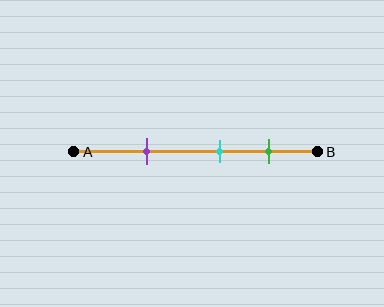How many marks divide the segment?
There are 3 marks dividing the segment.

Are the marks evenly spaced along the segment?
Yes, the marks are approximately evenly spaced.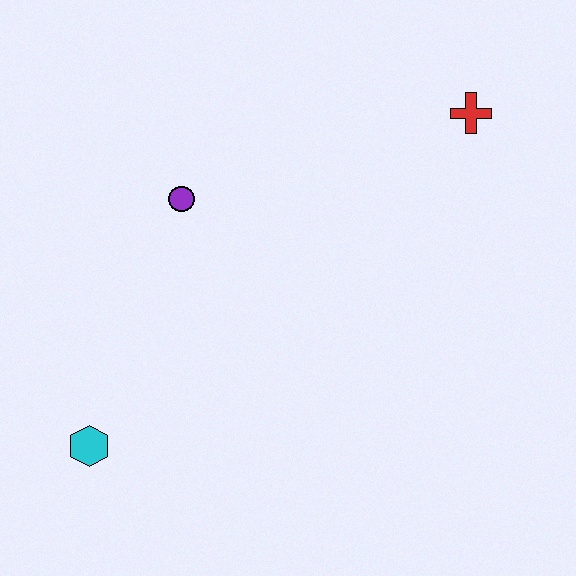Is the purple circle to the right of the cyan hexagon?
Yes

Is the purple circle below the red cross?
Yes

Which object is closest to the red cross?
The purple circle is closest to the red cross.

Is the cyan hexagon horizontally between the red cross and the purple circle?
No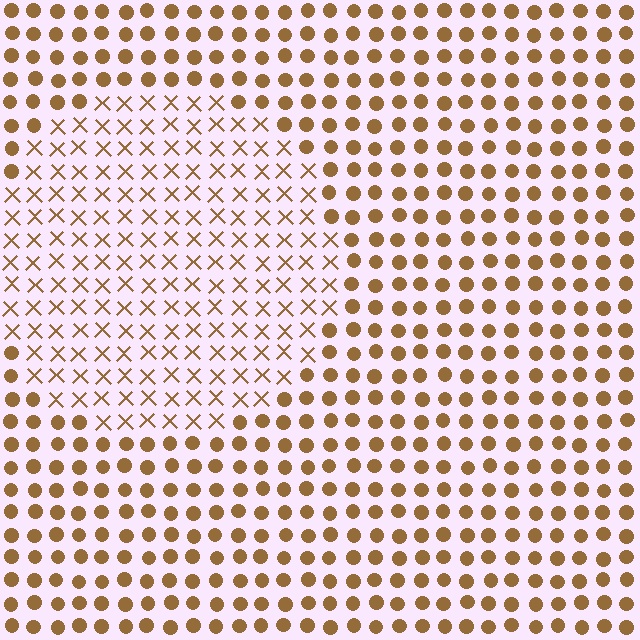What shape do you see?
I see a circle.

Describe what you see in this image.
The image is filled with small brown elements arranged in a uniform grid. A circle-shaped region contains X marks, while the surrounding area contains circles. The boundary is defined purely by the change in element shape.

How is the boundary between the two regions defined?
The boundary is defined by a change in element shape: X marks inside vs. circles outside. All elements share the same color and spacing.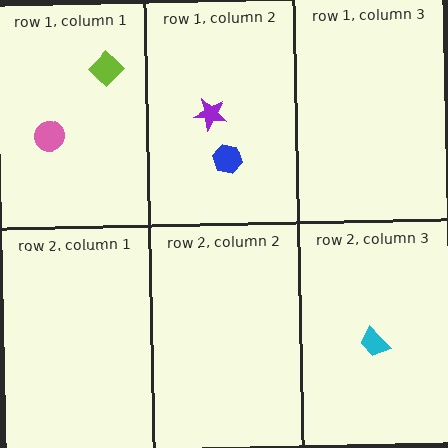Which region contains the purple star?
The row 1, column 2 region.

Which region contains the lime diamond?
The row 1, column 1 region.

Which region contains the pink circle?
The row 1, column 1 region.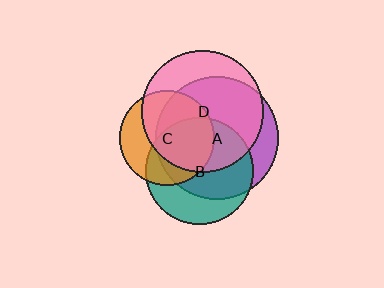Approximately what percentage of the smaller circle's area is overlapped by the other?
Approximately 55%.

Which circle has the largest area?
Circle A (purple).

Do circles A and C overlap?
Yes.